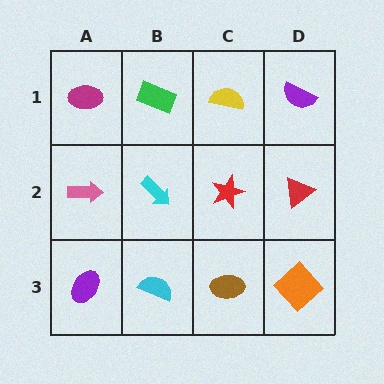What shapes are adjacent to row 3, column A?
A pink arrow (row 2, column A), a cyan semicircle (row 3, column B).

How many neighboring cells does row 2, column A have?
3.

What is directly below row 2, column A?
A purple ellipse.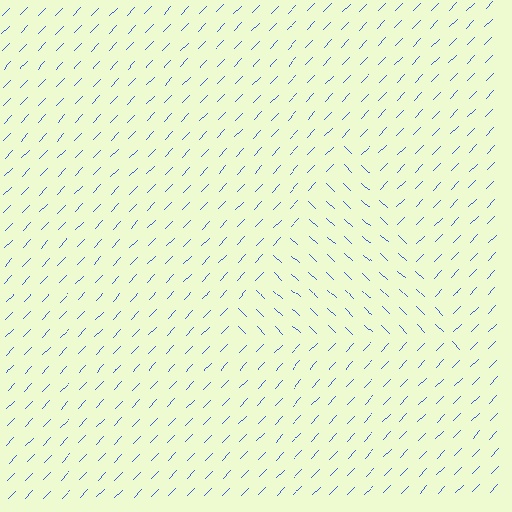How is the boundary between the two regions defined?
The boundary is defined purely by a change in line orientation (approximately 90 degrees difference). All lines are the same color and thickness.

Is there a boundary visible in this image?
Yes, there is a texture boundary formed by a change in line orientation.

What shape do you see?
I see a triangle.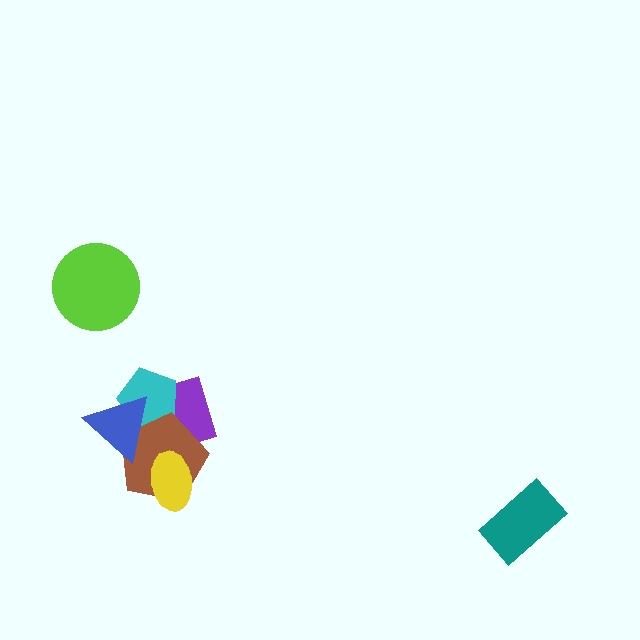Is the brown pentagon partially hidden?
Yes, it is partially covered by another shape.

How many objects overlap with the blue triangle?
3 objects overlap with the blue triangle.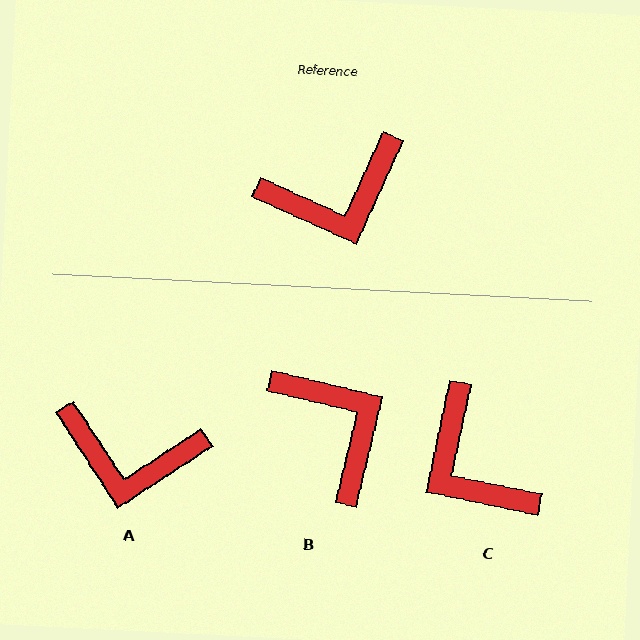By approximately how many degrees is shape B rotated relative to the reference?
Approximately 101 degrees counter-clockwise.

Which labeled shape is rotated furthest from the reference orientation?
B, about 101 degrees away.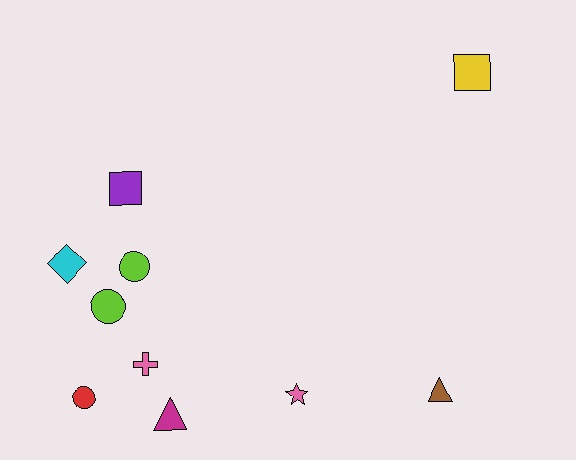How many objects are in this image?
There are 10 objects.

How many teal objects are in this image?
There are no teal objects.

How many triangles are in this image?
There are 2 triangles.